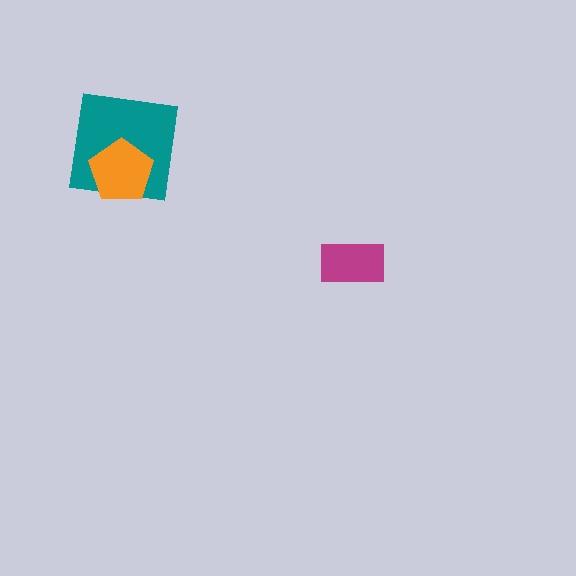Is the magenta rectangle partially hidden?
No, no other shape covers it.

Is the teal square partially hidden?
Yes, it is partially covered by another shape.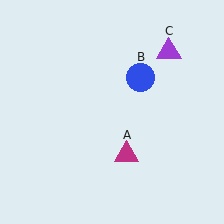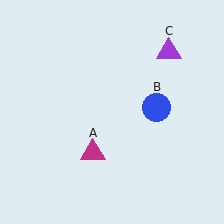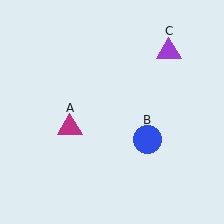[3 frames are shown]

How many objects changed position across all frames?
2 objects changed position: magenta triangle (object A), blue circle (object B).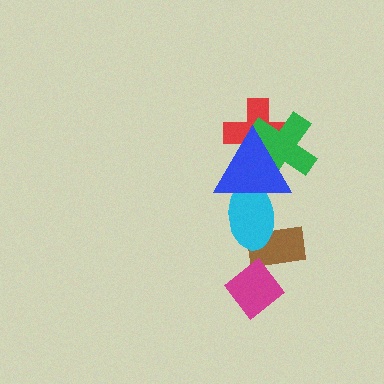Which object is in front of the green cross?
The blue triangle is in front of the green cross.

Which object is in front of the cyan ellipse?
The blue triangle is in front of the cyan ellipse.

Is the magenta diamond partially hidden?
No, no other shape covers it.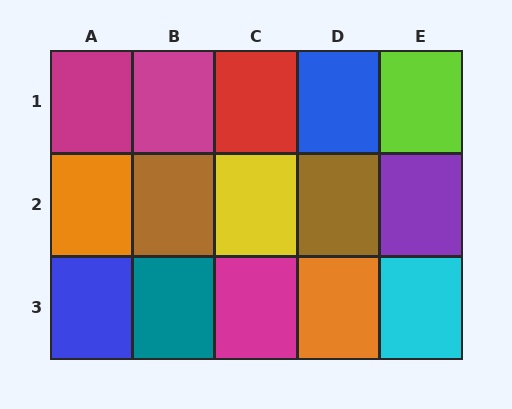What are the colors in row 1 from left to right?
Magenta, magenta, red, blue, lime.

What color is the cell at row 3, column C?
Magenta.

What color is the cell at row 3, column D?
Orange.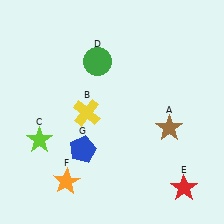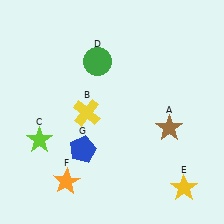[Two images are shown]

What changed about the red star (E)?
In Image 1, E is red. In Image 2, it changed to yellow.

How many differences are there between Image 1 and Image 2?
There is 1 difference between the two images.